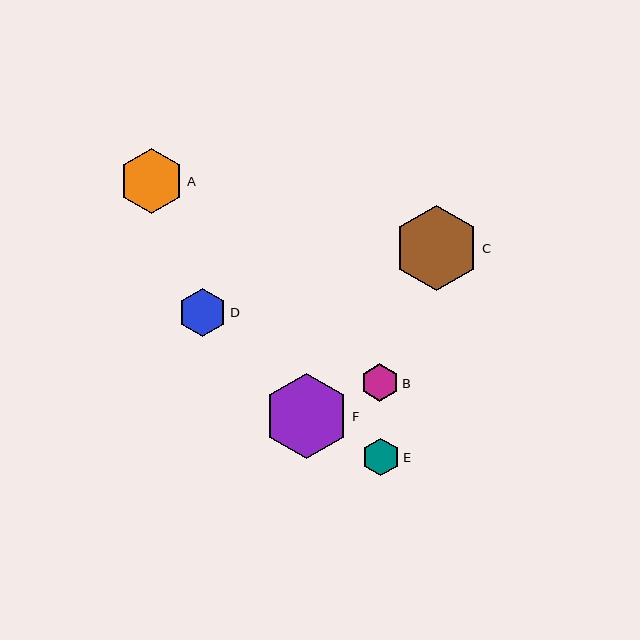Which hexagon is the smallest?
Hexagon E is the smallest with a size of approximately 37 pixels.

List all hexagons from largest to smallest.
From largest to smallest: F, C, A, D, B, E.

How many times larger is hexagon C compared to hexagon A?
Hexagon C is approximately 1.3 times the size of hexagon A.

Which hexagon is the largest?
Hexagon F is the largest with a size of approximately 85 pixels.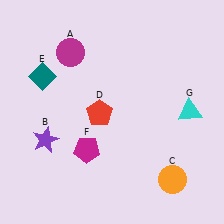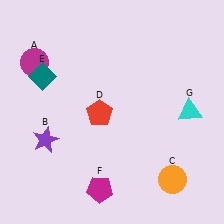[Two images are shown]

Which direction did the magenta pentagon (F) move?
The magenta pentagon (F) moved down.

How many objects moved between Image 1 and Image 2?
2 objects moved between the two images.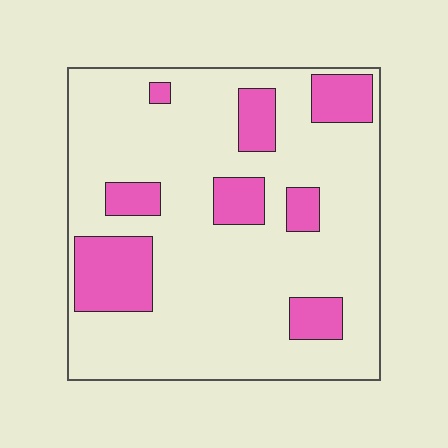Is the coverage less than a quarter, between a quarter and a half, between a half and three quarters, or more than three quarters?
Less than a quarter.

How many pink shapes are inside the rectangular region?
8.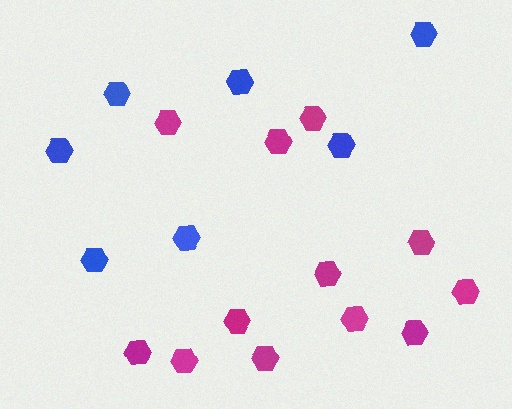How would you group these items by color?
There are 2 groups: one group of blue hexagons (7) and one group of magenta hexagons (12).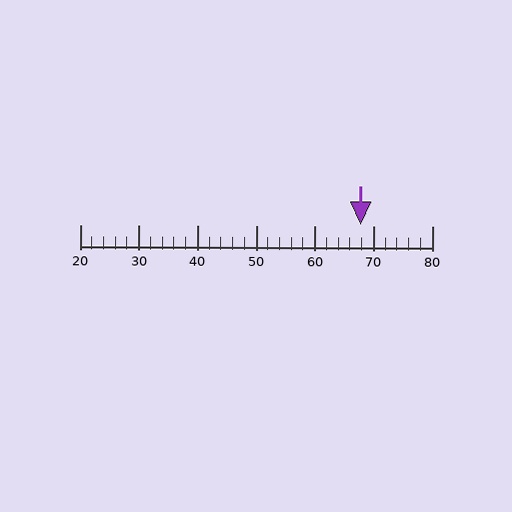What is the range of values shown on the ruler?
The ruler shows values from 20 to 80.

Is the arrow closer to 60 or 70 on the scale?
The arrow is closer to 70.